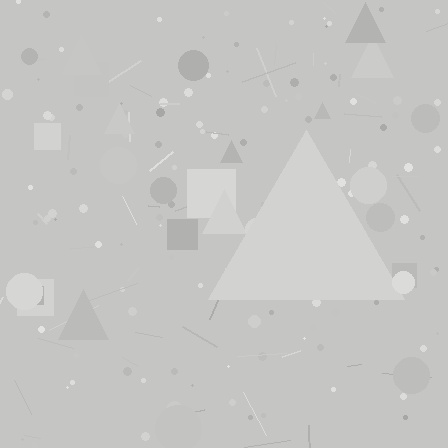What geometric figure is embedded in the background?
A triangle is embedded in the background.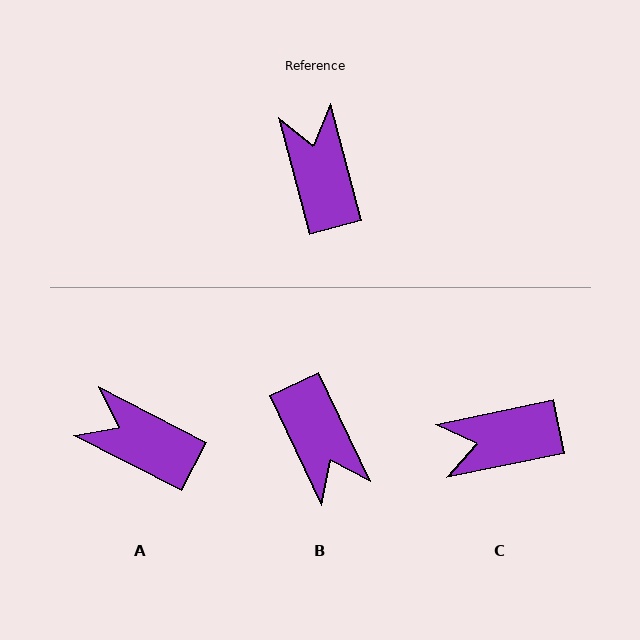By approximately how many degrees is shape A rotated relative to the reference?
Approximately 48 degrees counter-clockwise.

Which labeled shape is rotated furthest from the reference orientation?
B, about 169 degrees away.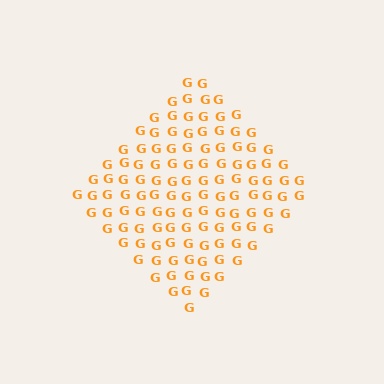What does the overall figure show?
The overall figure shows a diamond.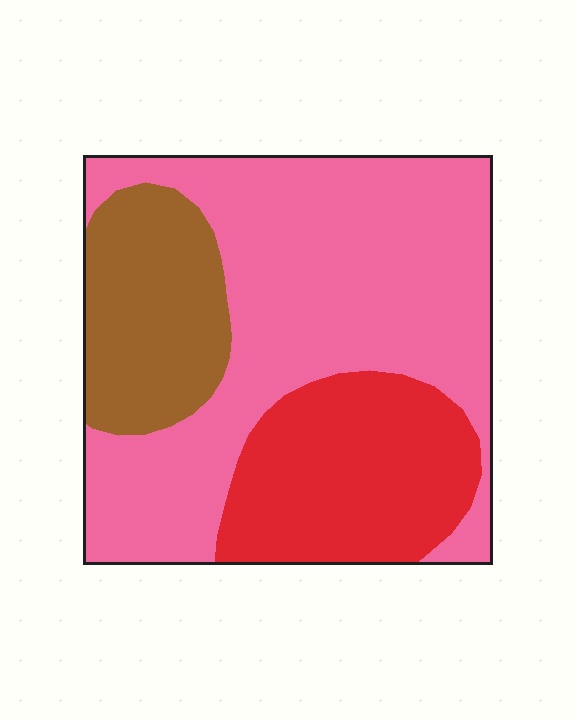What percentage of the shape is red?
Red covers 25% of the shape.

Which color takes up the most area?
Pink, at roughly 55%.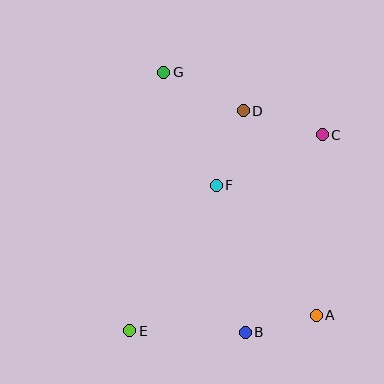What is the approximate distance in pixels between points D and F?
The distance between D and F is approximately 79 pixels.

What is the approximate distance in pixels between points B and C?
The distance between B and C is approximately 212 pixels.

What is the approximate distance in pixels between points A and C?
The distance between A and C is approximately 180 pixels.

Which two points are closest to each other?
Points A and B are closest to each other.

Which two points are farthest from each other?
Points A and G are farthest from each other.